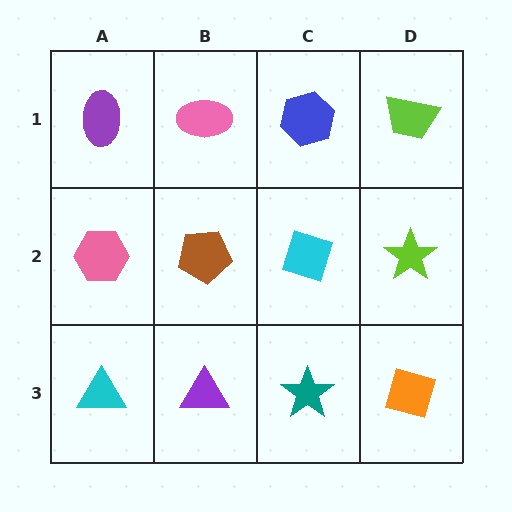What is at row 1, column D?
A lime trapezoid.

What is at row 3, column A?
A cyan triangle.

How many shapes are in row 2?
4 shapes.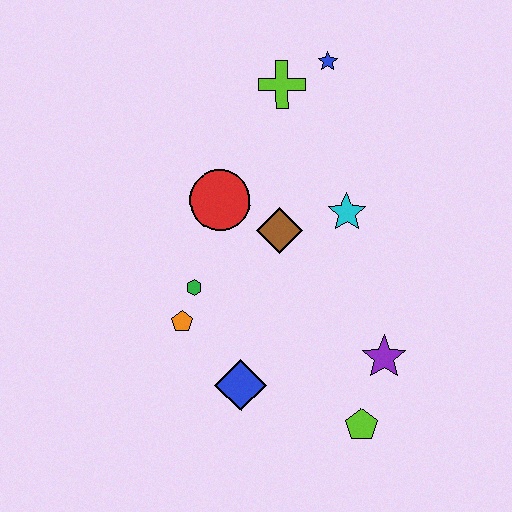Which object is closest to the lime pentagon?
The purple star is closest to the lime pentagon.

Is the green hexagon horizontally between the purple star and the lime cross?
No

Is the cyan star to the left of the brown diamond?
No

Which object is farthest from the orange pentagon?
The blue star is farthest from the orange pentagon.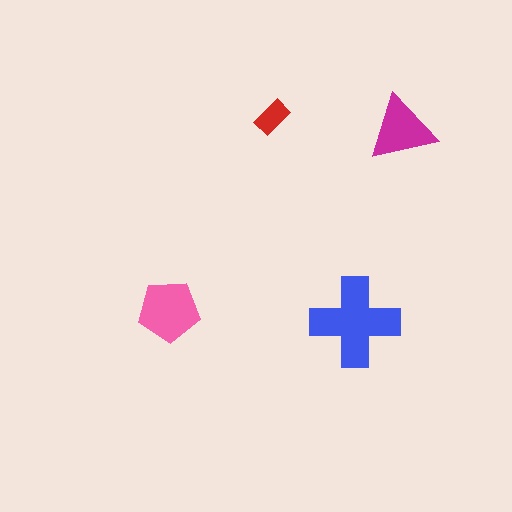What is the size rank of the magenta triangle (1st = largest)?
3rd.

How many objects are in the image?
There are 4 objects in the image.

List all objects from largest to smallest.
The blue cross, the pink pentagon, the magenta triangle, the red rectangle.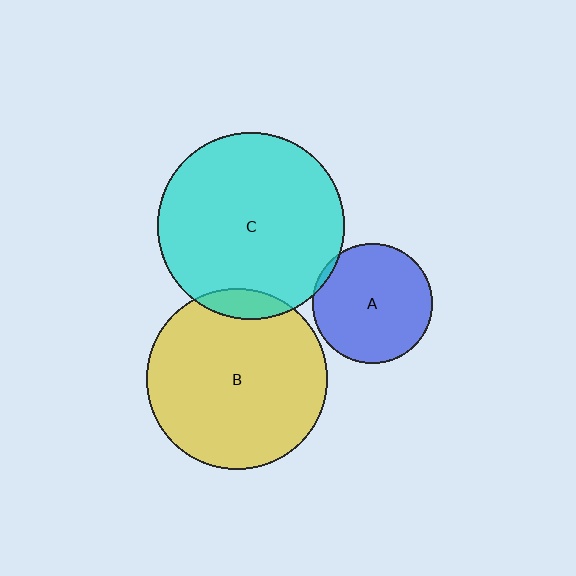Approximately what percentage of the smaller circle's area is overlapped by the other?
Approximately 5%.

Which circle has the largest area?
Circle C (cyan).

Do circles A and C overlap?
Yes.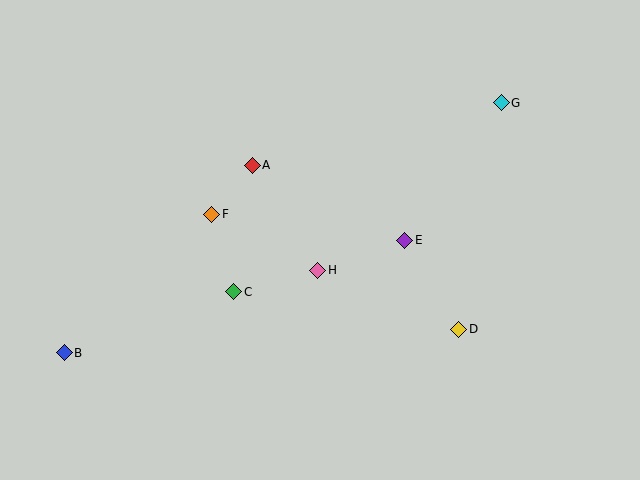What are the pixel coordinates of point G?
Point G is at (501, 103).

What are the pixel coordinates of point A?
Point A is at (252, 165).